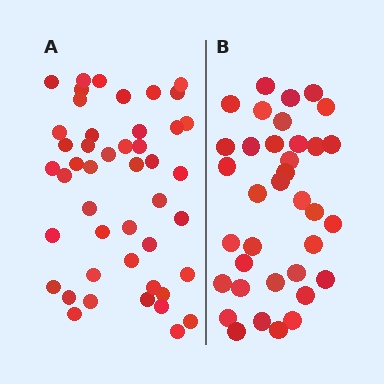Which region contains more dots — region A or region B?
Region A (the left region) has more dots.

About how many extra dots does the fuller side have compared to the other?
Region A has roughly 10 or so more dots than region B.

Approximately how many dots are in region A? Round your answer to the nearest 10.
About 50 dots. (The exact count is 46, which rounds to 50.)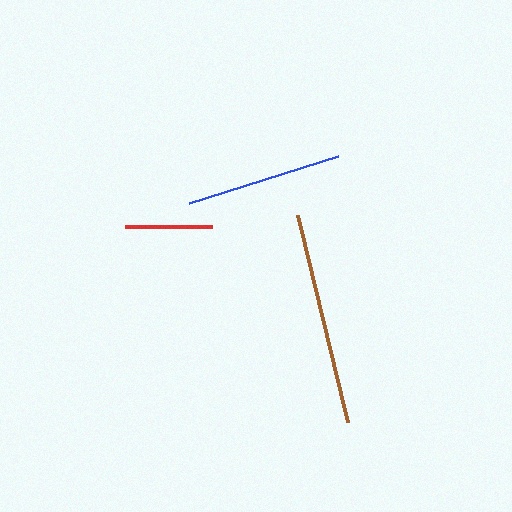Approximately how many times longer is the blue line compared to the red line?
The blue line is approximately 1.8 times the length of the red line.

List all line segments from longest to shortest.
From longest to shortest: brown, blue, red.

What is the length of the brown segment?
The brown segment is approximately 213 pixels long.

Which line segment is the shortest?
The red line is the shortest at approximately 87 pixels.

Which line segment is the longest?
The brown line is the longest at approximately 213 pixels.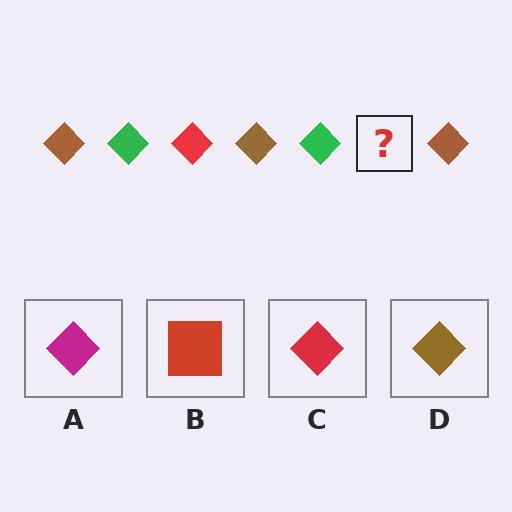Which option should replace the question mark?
Option C.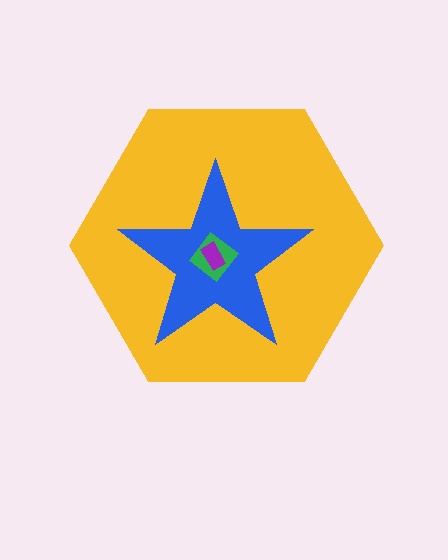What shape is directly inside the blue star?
The green diamond.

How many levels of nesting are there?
4.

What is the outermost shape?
The yellow hexagon.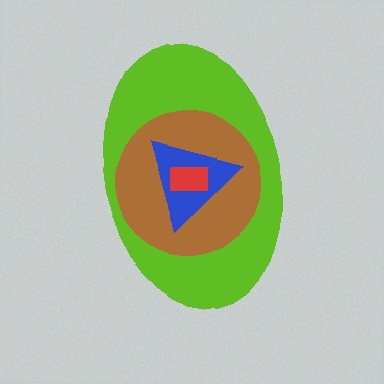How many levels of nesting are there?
4.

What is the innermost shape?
The red rectangle.